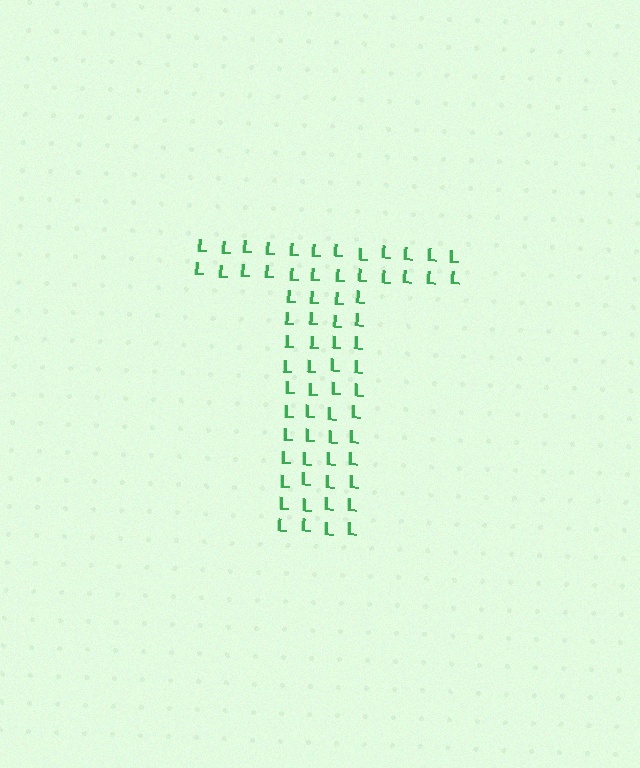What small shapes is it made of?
It is made of small letter L's.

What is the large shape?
The large shape is the letter T.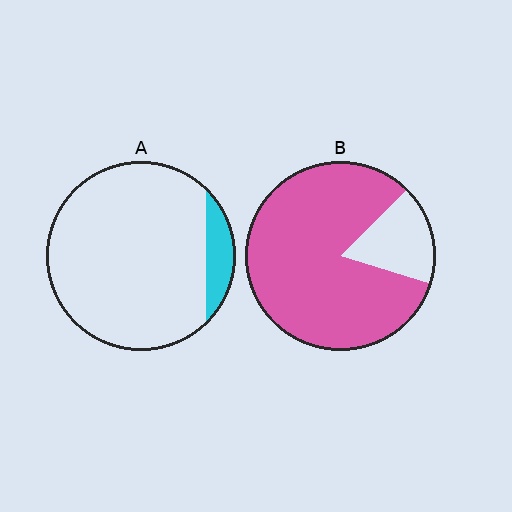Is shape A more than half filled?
No.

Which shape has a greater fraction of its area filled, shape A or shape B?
Shape B.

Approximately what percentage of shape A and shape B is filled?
A is approximately 10% and B is approximately 85%.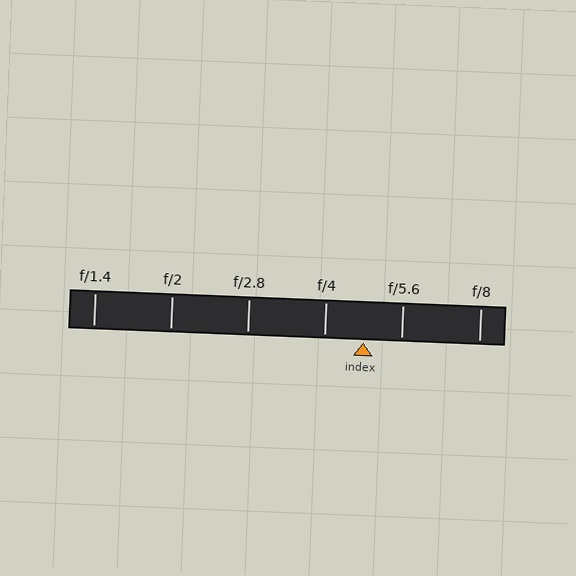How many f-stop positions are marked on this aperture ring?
There are 6 f-stop positions marked.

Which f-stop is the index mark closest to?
The index mark is closest to f/5.6.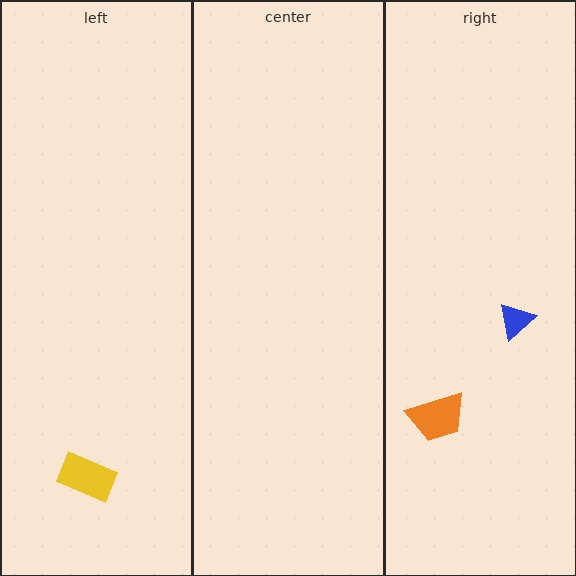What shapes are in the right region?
The orange trapezoid, the blue triangle.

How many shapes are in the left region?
1.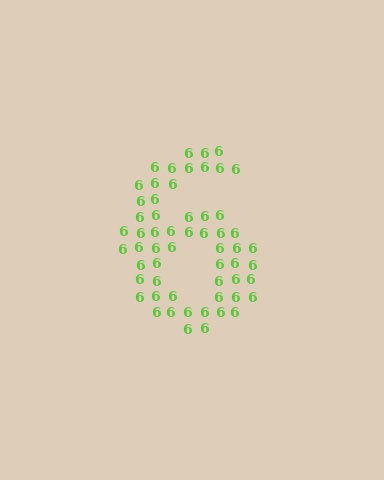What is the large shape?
The large shape is the digit 6.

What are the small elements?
The small elements are digit 6's.